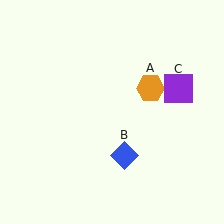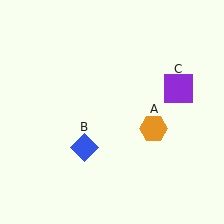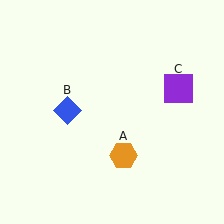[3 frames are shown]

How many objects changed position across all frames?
2 objects changed position: orange hexagon (object A), blue diamond (object B).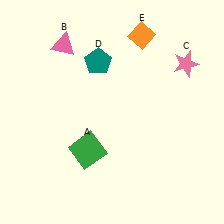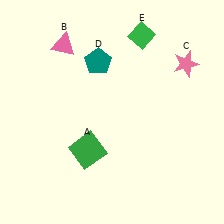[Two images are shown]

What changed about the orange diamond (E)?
In Image 1, E is orange. In Image 2, it changed to green.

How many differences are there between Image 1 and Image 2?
There is 1 difference between the two images.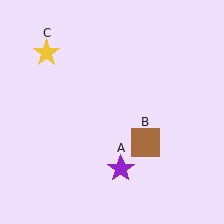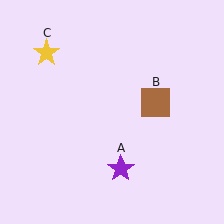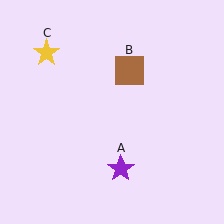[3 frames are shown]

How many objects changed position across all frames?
1 object changed position: brown square (object B).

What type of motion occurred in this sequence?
The brown square (object B) rotated counterclockwise around the center of the scene.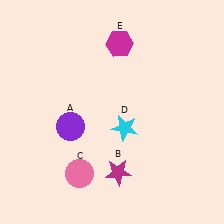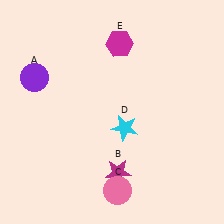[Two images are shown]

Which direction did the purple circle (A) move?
The purple circle (A) moved up.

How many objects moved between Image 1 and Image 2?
2 objects moved between the two images.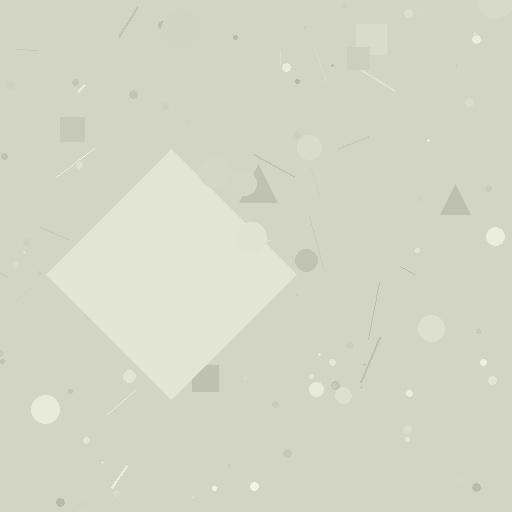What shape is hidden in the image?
A diamond is hidden in the image.